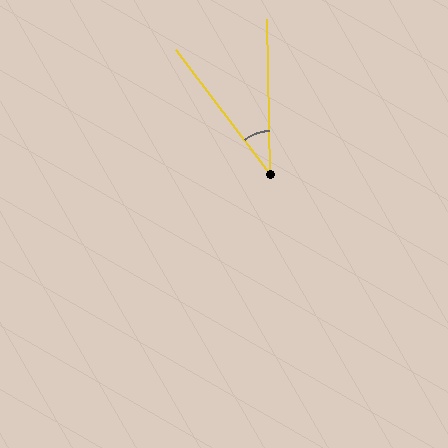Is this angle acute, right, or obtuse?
It is acute.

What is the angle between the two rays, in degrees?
Approximately 36 degrees.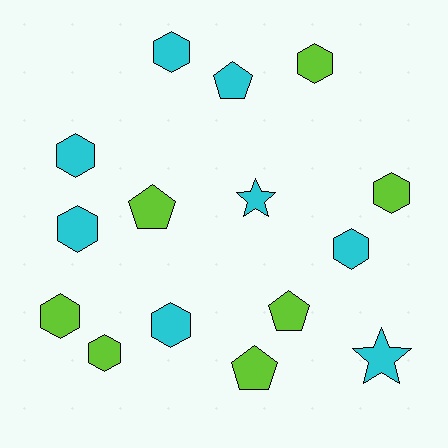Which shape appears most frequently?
Hexagon, with 9 objects.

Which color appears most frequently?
Cyan, with 8 objects.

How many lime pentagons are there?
There are 3 lime pentagons.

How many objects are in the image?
There are 15 objects.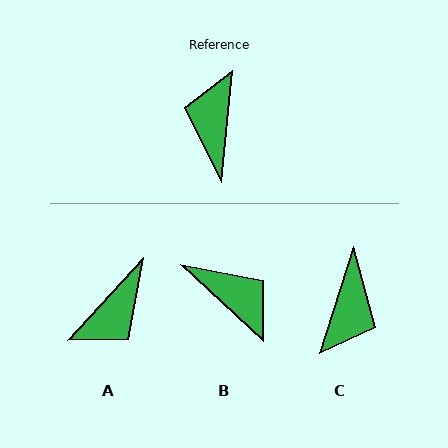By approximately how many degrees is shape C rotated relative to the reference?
Approximately 168 degrees counter-clockwise.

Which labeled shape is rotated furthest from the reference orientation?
C, about 168 degrees away.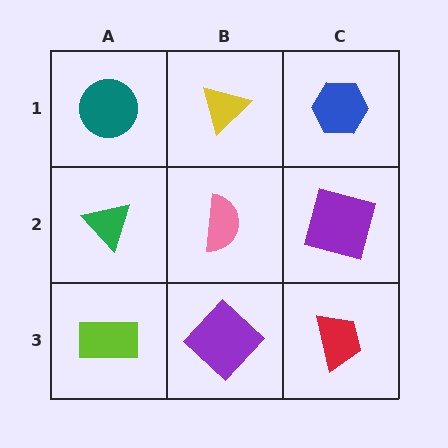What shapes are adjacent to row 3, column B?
A pink semicircle (row 2, column B), a lime rectangle (row 3, column A), a red trapezoid (row 3, column C).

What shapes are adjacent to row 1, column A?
A green triangle (row 2, column A), a yellow triangle (row 1, column B).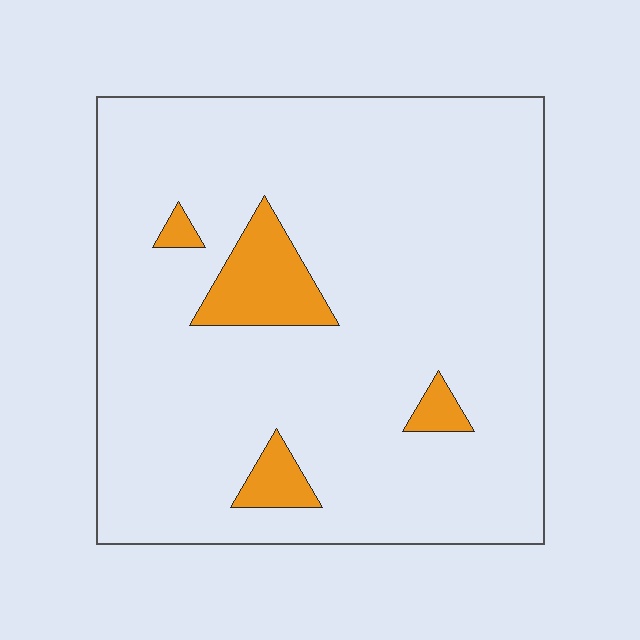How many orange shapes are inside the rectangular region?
4.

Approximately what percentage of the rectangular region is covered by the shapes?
Approximately 10%.